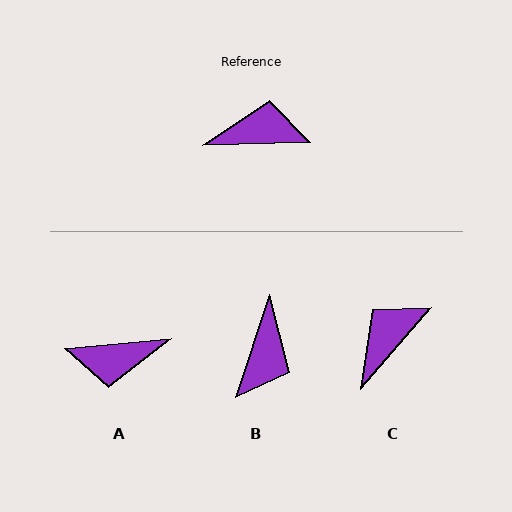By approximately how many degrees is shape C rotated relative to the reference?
Approximately 47 degrees counter-clockwise.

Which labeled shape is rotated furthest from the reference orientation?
A, about 176 degrees away.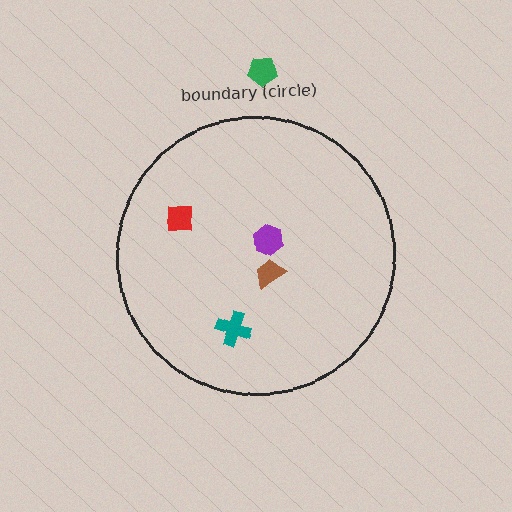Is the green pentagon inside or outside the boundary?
Outside.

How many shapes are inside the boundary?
4 inside, 1 outside.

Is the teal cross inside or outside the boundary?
Inside.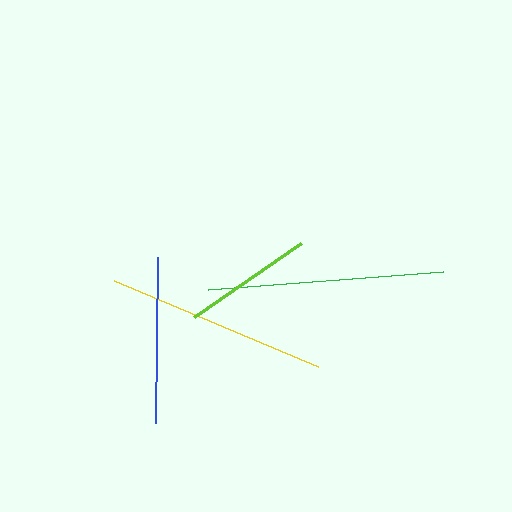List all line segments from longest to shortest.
From longest to shortest: green, yellow, blue, lime.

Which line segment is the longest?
The green line is the longest at approximately 236 pixels.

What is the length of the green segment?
The green segment is approximately 236 pixels long.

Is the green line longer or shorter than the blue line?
The green line is longer than the blue line.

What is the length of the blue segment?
The blue segment is approximately 166 pixels long.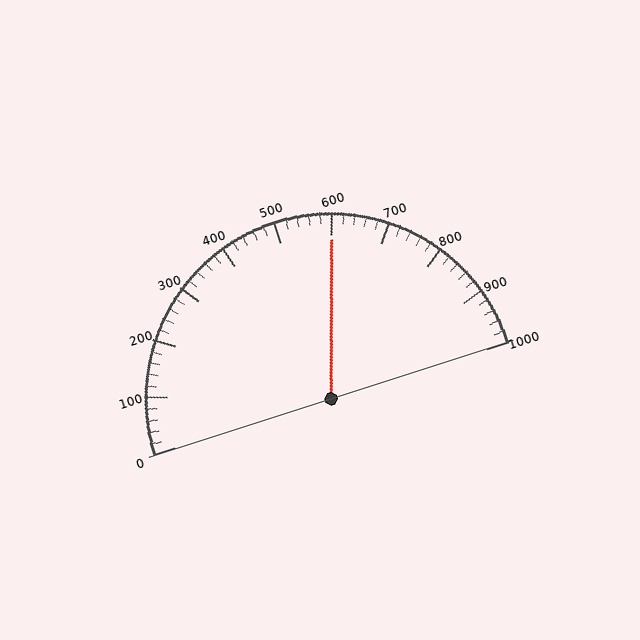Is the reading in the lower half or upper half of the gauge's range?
The reading is in the upper half of the range (0 to 1000).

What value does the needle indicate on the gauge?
The needle indicates approximately 600.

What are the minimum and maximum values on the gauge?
The gauge ranges from 0 to 1000.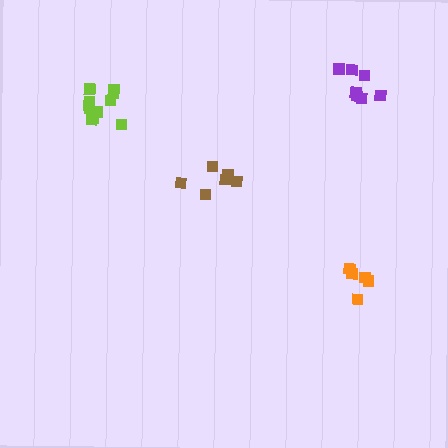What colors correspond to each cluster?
The clusters are colored: lime, orange, brown, purple.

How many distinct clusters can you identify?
There are 4 distinct clusters.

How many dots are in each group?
Group 1: 11 dots, Group 2: 5 dots, Group 3: 6 dots, Group 4: 8 dots (30 total).